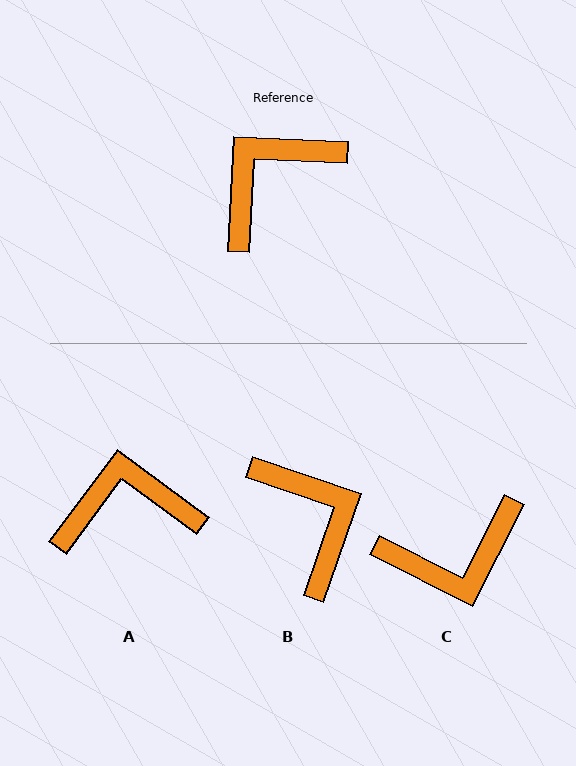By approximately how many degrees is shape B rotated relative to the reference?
Approximately 106 degrees clockwise.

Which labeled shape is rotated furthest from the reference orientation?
C, about 156 degrees away.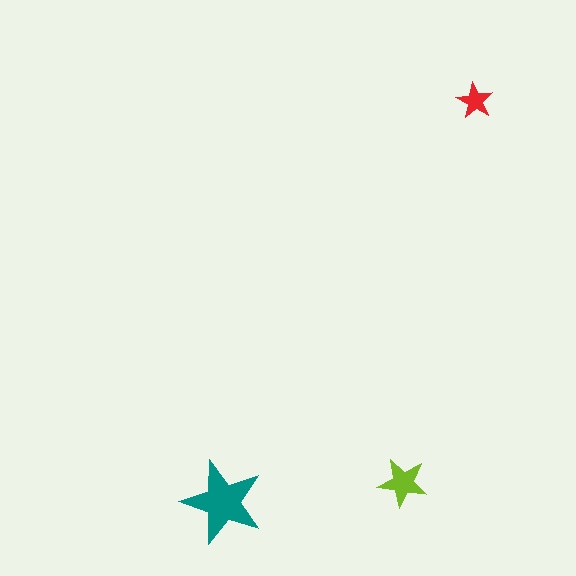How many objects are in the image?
There are 3 objects in the image.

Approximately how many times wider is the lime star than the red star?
About 1.5 times wider.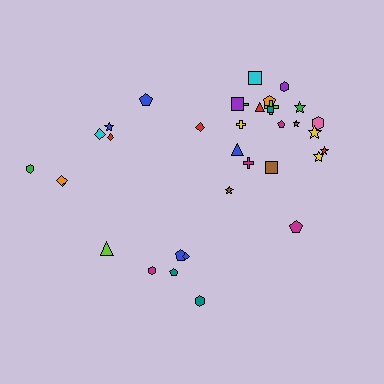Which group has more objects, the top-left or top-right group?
The top-right group.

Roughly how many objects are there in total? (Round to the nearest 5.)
Roughly 35 objects in total.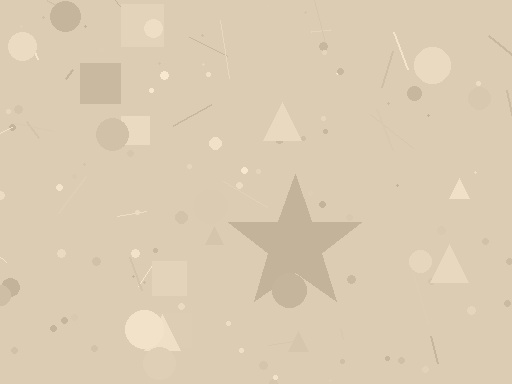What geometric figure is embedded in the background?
A star is embedded in the background.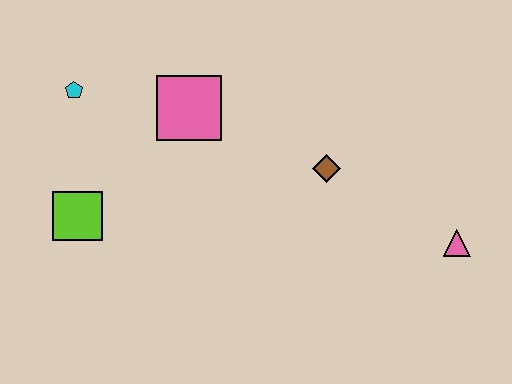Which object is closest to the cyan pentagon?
The pink square is closest to the cyan pentagon.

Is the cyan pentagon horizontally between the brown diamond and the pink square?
No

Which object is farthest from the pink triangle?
The cyan pentagon is farthest from the pink triangle.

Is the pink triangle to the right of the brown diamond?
Yes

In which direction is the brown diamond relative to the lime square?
The brown diamond is to the right of the lime square.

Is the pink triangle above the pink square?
No